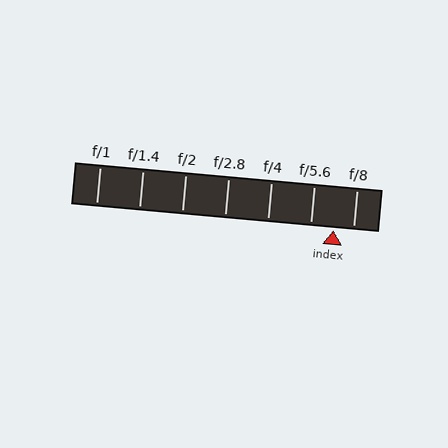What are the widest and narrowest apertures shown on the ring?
The widest aperture shown is f/1 and the narrowest is f/8.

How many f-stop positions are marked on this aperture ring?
There are 7 f-stop positions marked.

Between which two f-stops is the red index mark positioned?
The index mark is between f/5.6 and f/8.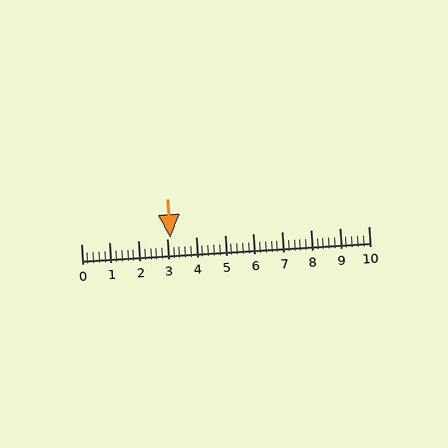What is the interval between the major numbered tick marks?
The major tick marks are spaced 1 units apart.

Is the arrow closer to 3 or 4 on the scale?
The arrow is closer to 3.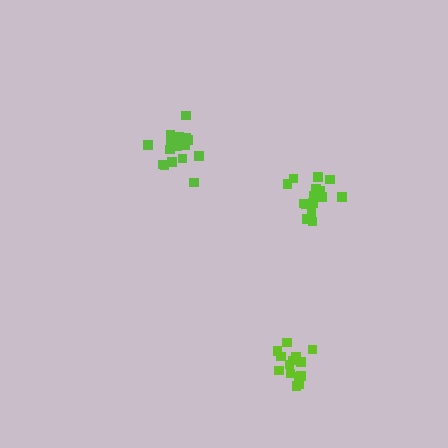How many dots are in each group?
Group 1: 16 dots, Group 2: 18 dots, Group 3: 14 dots (48 total).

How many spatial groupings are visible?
There are 3 spatial groupings.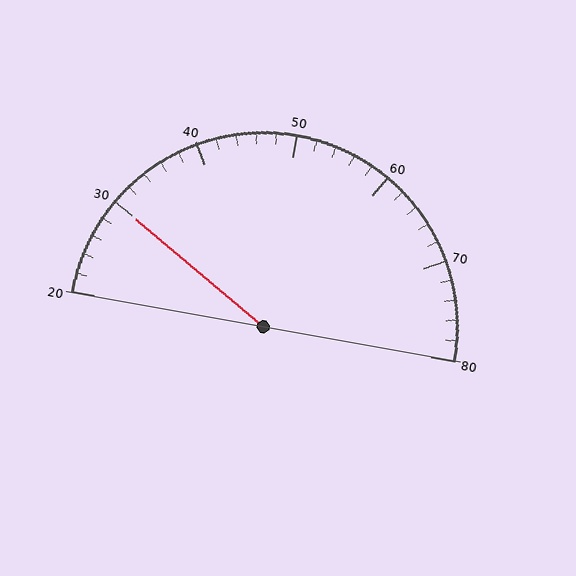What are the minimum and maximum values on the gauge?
The gauge ranges from 20 to 80.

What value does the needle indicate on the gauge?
The needle indicates approximately 30.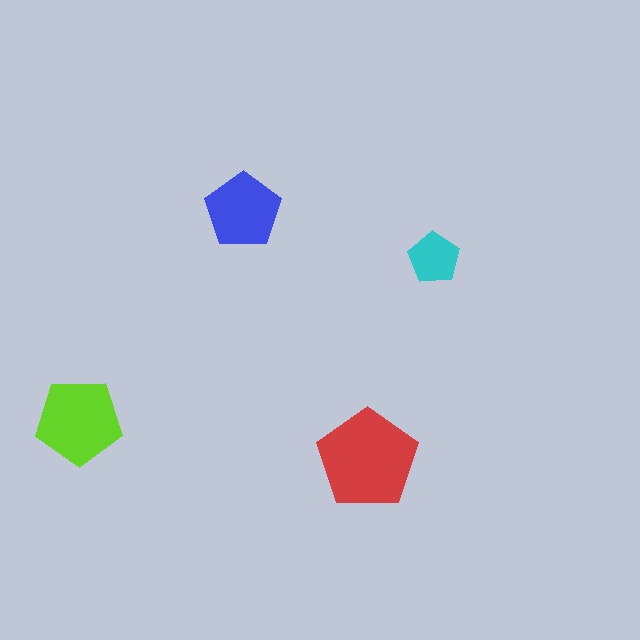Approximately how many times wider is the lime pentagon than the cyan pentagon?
About 1.5 times wider.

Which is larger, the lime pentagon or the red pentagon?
The red one.